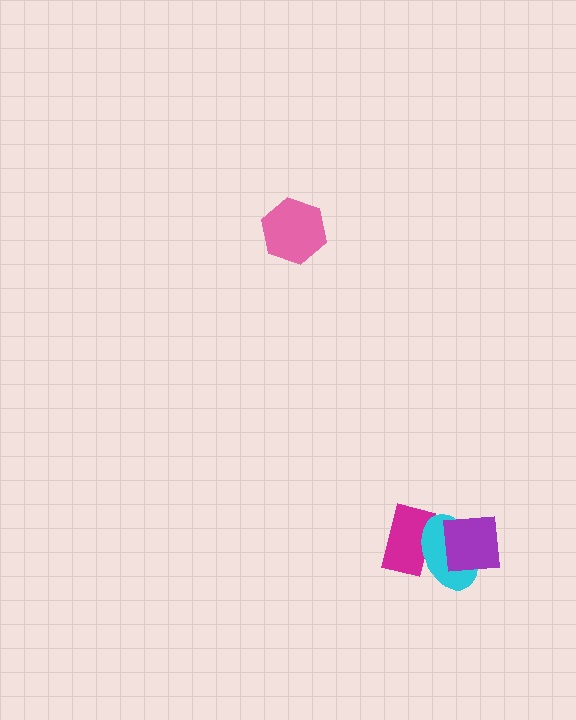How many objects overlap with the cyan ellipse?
2 objects overlap with the cyan ellipse.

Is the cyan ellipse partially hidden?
Yes, it is partially covered by another shape.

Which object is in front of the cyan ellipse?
The purple square is in front of the cyan ellipse.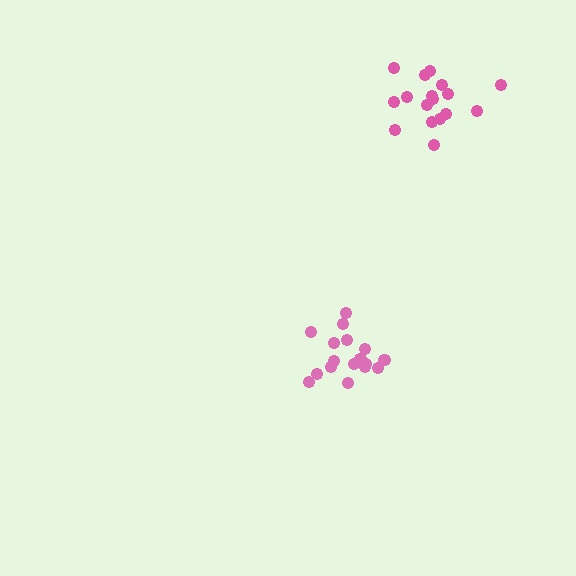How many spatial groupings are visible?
There are 2 spatial groupings.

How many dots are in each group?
Group 1: 17 dots, Group 2: 17 dots (34 total).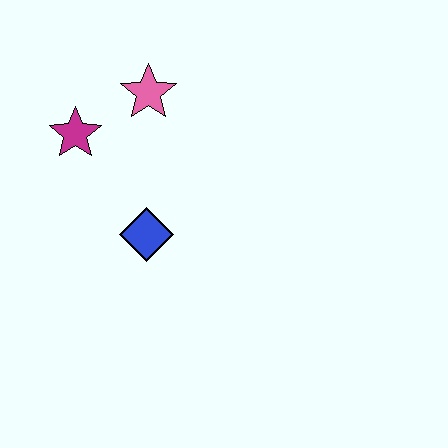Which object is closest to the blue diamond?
The magenta star is closest to the blue diamond.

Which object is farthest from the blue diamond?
The pink star is farthest from the blue diamond.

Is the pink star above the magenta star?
Yes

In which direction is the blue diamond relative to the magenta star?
The blue diamond is below the magenta star.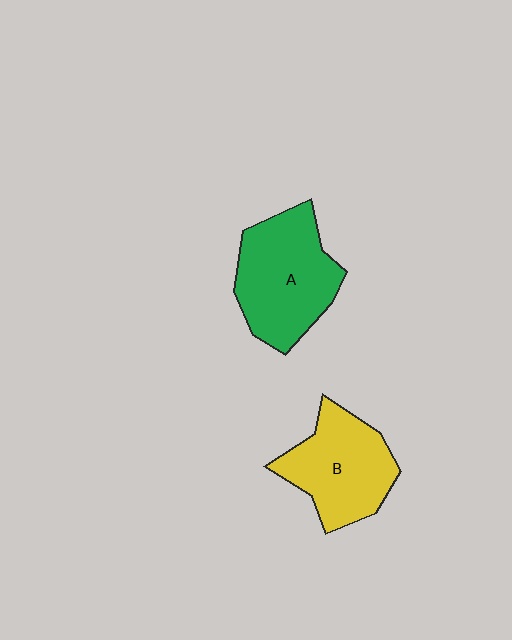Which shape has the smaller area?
Shape B (yellow).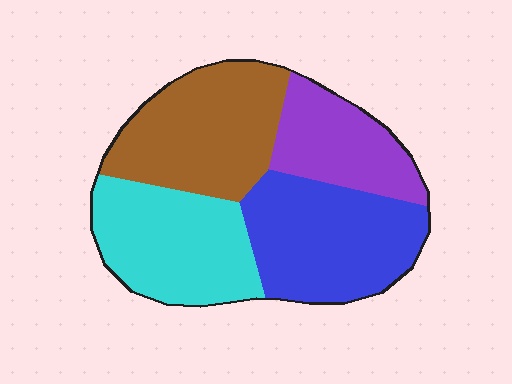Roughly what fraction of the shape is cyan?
Cyan covers around 25% of the shape.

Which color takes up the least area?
Purple, at roughly 20%.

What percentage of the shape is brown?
Brown covers 28% of the shape.